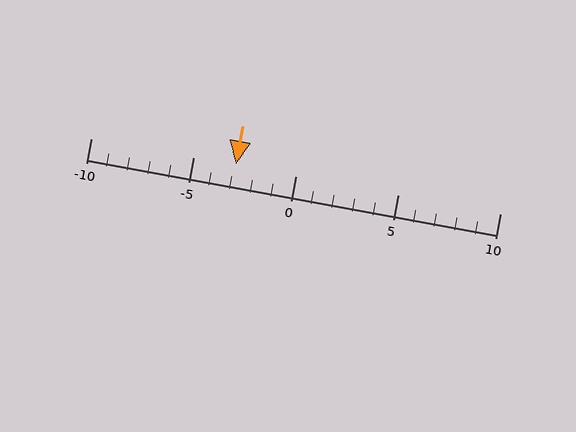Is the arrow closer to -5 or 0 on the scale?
The arrow is closer to -5.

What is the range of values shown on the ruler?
The ruler shows values from -10 to 10.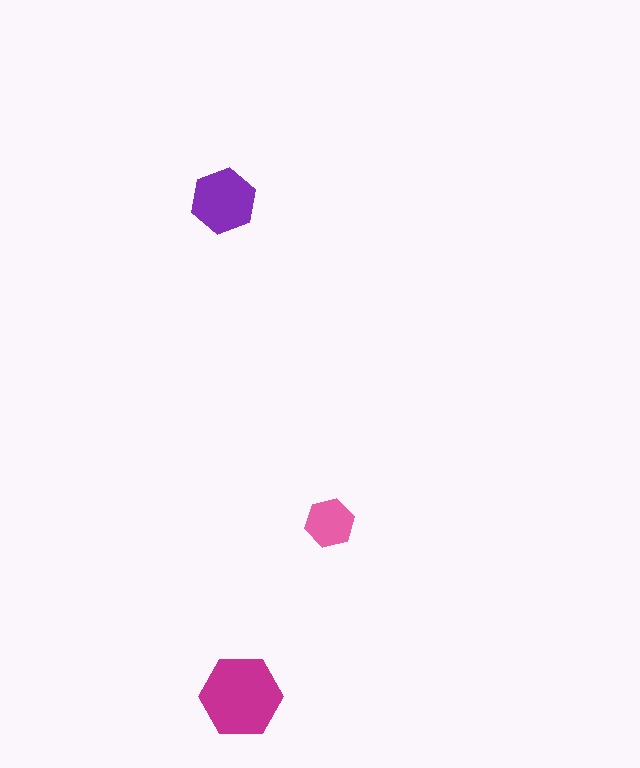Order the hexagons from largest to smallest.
the magenta one, the purple one, the pink one.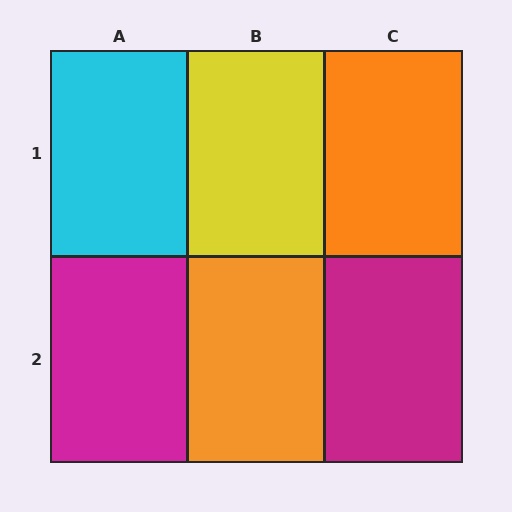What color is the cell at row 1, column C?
Orange.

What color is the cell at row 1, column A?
Cyan.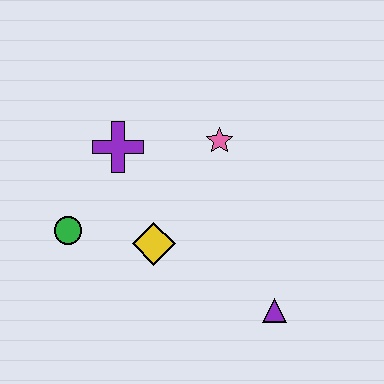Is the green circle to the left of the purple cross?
Yes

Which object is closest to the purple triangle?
The yellow diamond is closest to the purple triangle.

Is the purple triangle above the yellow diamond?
No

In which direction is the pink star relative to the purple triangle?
The pink star is above the purple triangle.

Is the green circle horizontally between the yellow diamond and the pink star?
No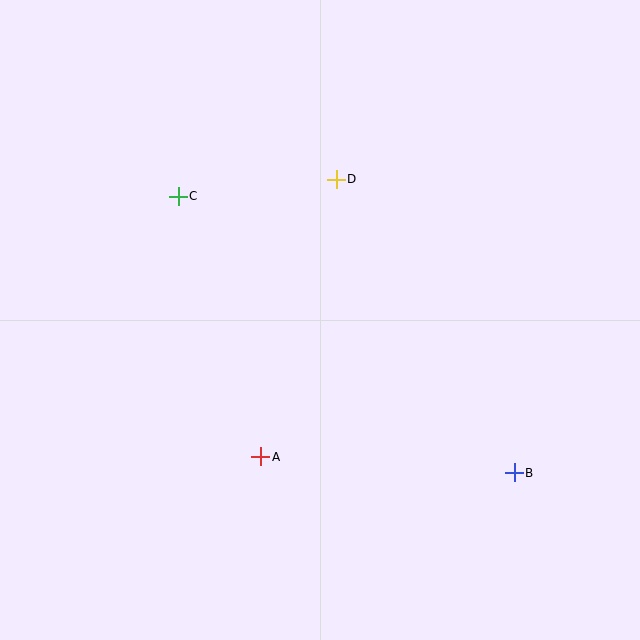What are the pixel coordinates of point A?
Point A is at (261, 457).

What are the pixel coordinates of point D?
Point D is at (336, 179).